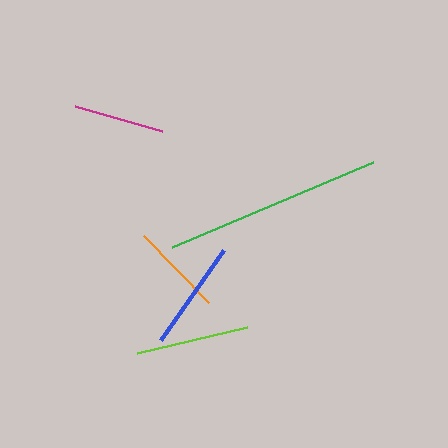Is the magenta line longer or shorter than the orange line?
The orange line is longer than the magenta line.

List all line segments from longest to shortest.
From longest to shortest: green, lime, blue, orange, magenta.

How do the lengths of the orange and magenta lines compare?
The orange and magenta lines are approximately the same length.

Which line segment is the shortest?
The magenta line is the shortest at approximately 90 pixels.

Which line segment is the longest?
The green line is the longest at approximately 219 pixels.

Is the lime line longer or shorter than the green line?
The green line is longer than the lime line.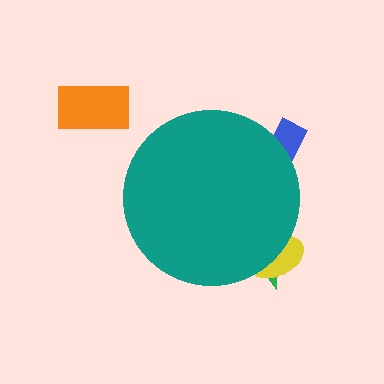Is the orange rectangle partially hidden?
No, the orange rectangle is fully visible.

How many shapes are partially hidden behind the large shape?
3 shapes are partially hidden.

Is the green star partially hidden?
Yes, the green star is partially hidden behind the teal circle.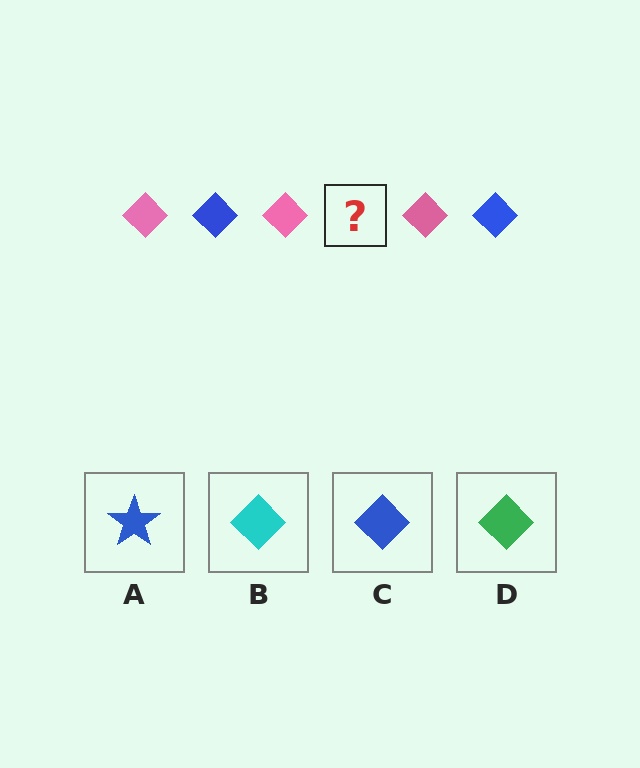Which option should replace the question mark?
Option C.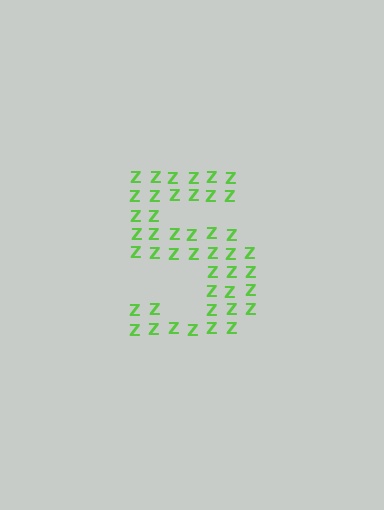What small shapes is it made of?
It is made of small letter Z's.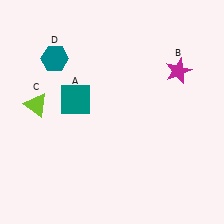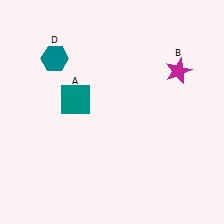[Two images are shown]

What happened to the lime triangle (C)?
The lime triangle (C) was removed in Image 2. It was in the top-left area of Image 1.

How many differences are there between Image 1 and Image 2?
There is 1 difference between the two images.